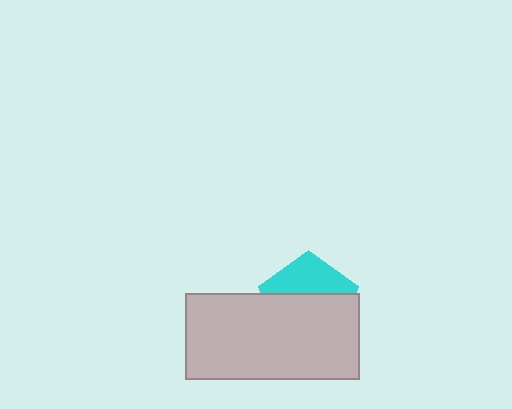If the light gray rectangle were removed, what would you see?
You would see the complete cyan pentagon.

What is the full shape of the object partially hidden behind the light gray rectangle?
The partially hidden object is a cyan pentagon.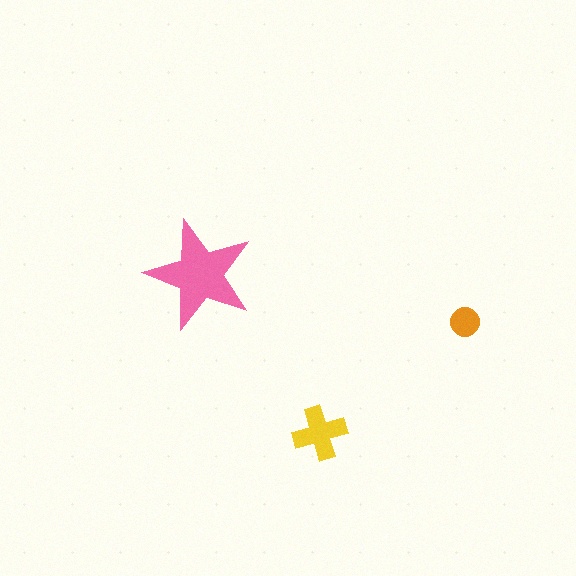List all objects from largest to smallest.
The pink star, the yellow cross, the orange circle.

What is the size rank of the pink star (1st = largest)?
1st.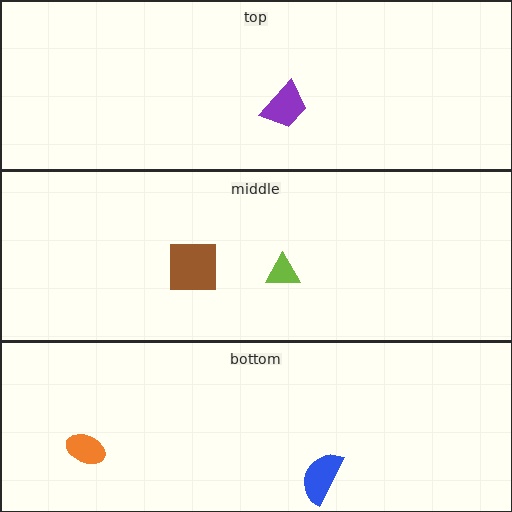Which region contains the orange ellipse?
The bottom region.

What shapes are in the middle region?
The lime triangle, the brown square.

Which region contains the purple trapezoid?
The top region.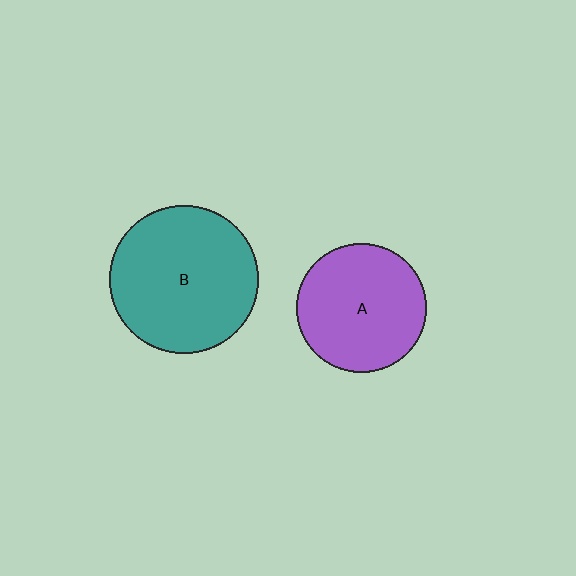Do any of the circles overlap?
No, none of the circles overlap.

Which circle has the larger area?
Circle B (teal).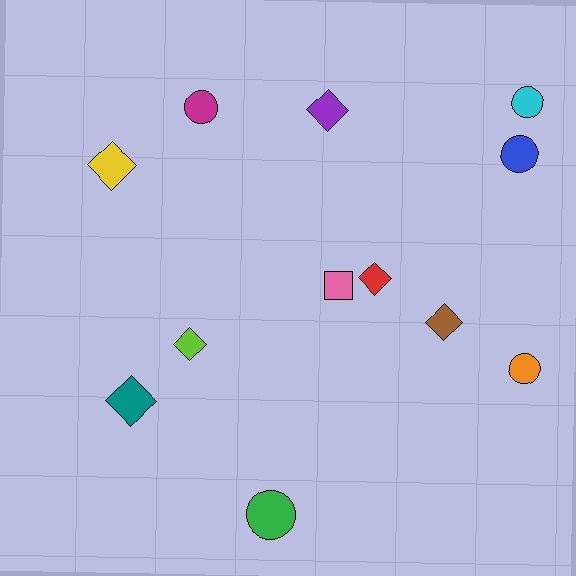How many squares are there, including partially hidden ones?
There is 1 square.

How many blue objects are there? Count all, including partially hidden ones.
There is 1 blue object.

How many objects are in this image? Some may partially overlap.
There are 12 objects.